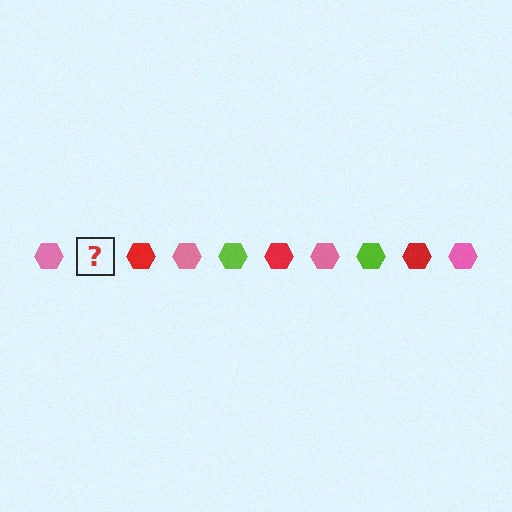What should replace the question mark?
The question mark should be replaced with a lime hexagon.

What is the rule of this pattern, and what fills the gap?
The rule is that the pattern cycles through pink, lime, red hexagons. The gap should be filled with a lime hexagon.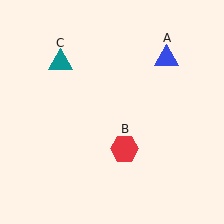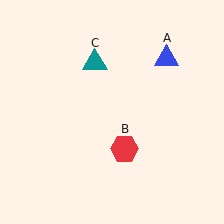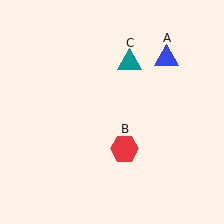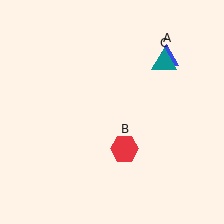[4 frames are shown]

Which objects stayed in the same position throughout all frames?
Blue triangle (object A) and red hexagon (object B) remained stationary.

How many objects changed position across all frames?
1 object changed position: teal triangle (object C).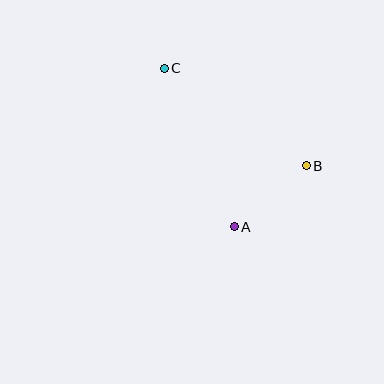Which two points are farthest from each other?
Points A and C are farthest from each other.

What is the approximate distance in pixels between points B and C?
The distance between B and C is approximately 172 pixels.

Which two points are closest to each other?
Points A and B are closest to each other.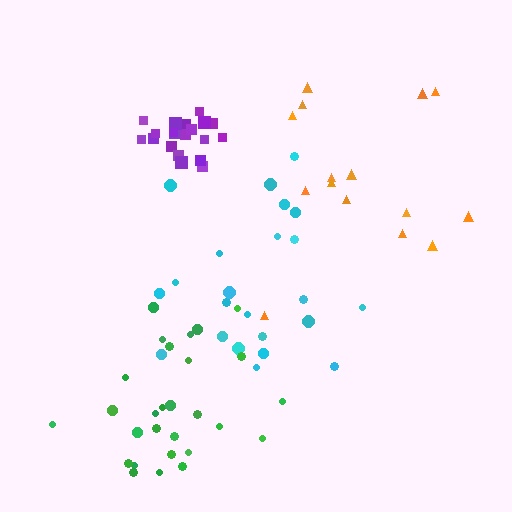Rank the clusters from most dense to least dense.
purple, green, cyan, orange.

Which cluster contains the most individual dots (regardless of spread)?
Green (28).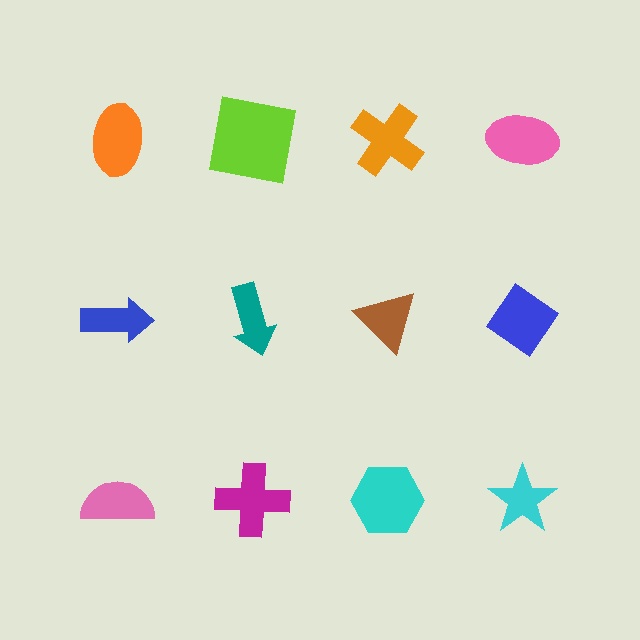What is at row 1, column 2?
A lime square.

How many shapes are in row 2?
4 shapes.